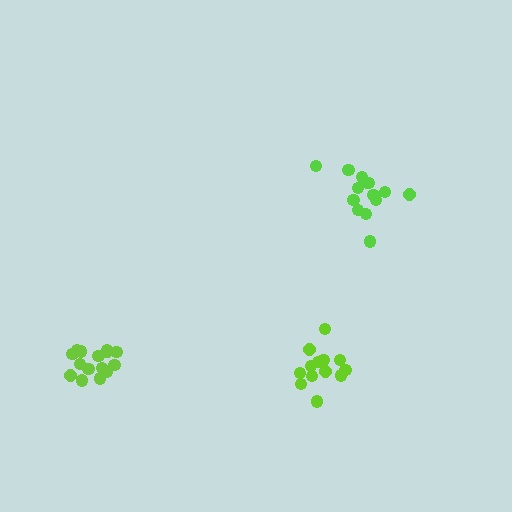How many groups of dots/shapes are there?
There are 3 groups.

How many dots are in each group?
Group 1: 14 dots, Group 2: 13 dots, Group 3: 15 dots (42 total).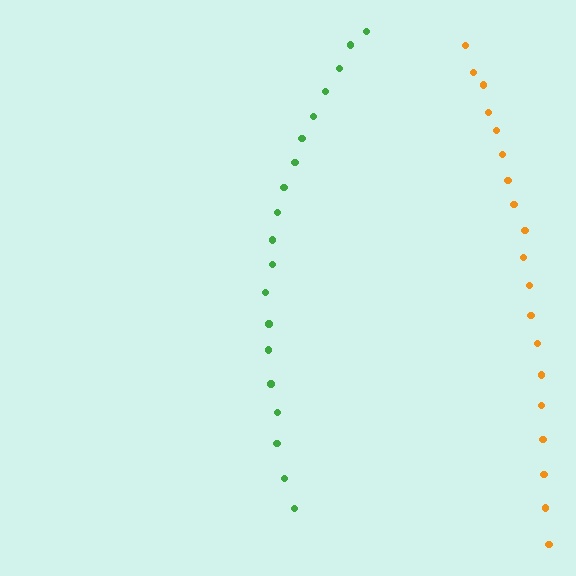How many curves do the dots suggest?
There are 2 distinct paths.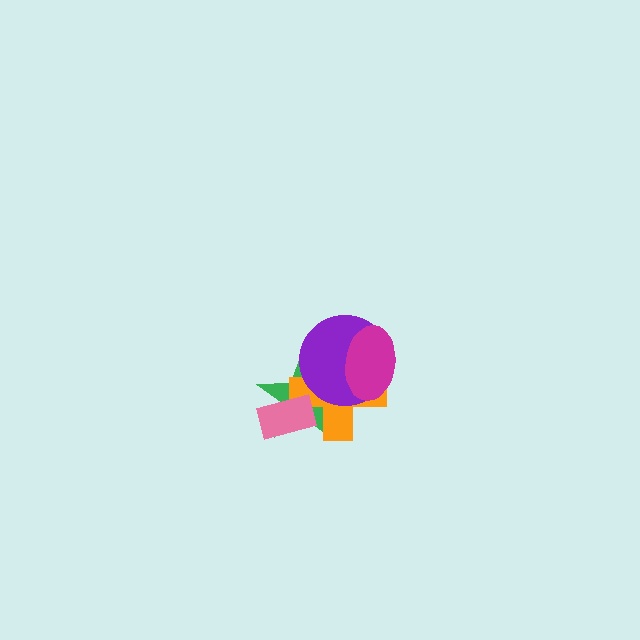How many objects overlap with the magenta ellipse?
3 objects overlap with the magenta ellipse.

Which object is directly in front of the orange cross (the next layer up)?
The pink rectangle is directly in front of the orange cross.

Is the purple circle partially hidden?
Yes, it is partially covered by another shape.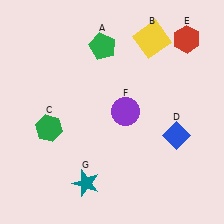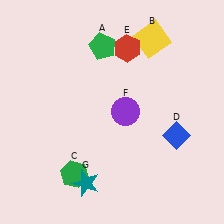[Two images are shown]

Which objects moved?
The objects that moved are: the green hexagon (C), the red hexagon (E).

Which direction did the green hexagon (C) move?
The green hexagon (C) moved down.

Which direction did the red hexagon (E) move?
The red hexagon (E) moved left.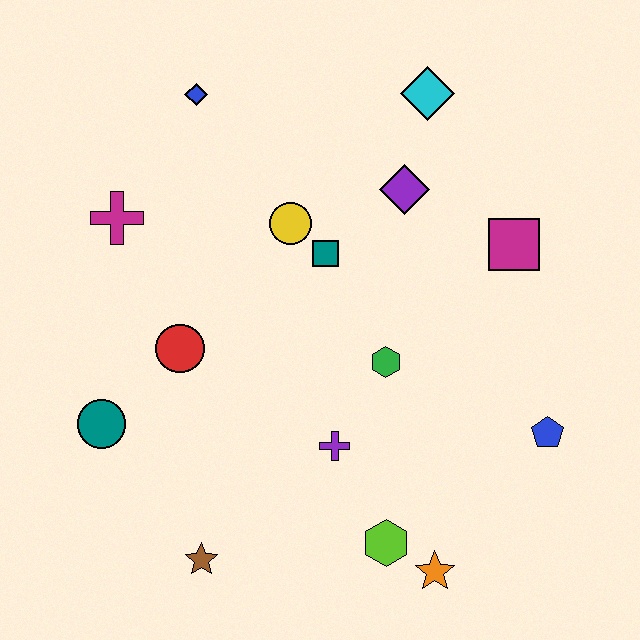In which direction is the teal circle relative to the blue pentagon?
The teal circle is to the left of the blue pentagon.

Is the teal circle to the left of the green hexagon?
Yes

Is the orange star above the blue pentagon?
No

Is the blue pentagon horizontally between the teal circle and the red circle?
No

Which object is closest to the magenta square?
The purple diamond is closest to the magenta square.